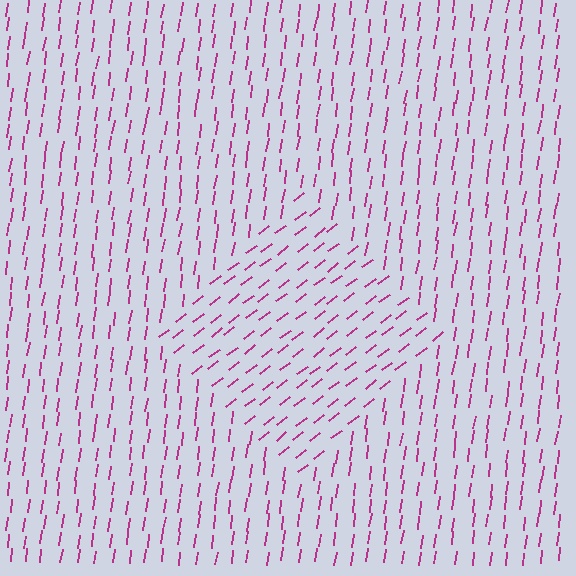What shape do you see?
I see a diamond.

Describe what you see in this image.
The image is filled with small magenta line segments. A diamond region in the image has lines oriented differently from the surrounding lines, creating a visible texture boundary.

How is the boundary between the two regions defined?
The boundary is defined purely by a change in line orientation (approximately 45 degrees difference). All lines are the same color and thickness.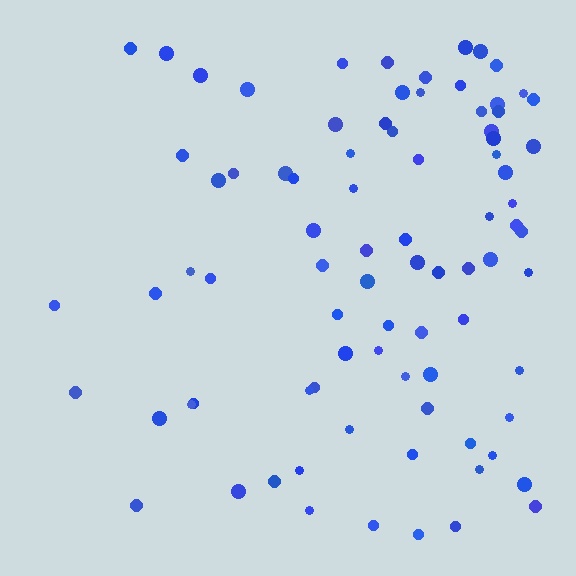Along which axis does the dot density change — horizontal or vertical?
Horizontal.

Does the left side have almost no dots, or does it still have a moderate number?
Still a moderate number, just noticeably fewer than the right.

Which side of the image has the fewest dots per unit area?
The left.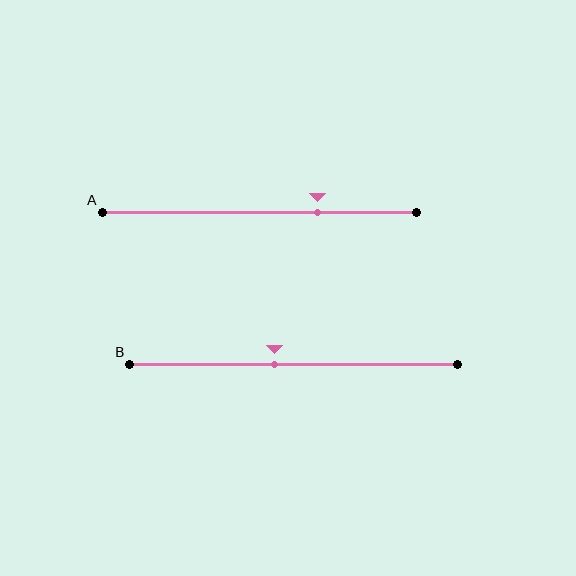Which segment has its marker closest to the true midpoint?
Segment B has its marker closest to the true midpoint.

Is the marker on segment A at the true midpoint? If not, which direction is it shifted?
No, the marker on segment A is shifted to the right by about 19% of the segment length.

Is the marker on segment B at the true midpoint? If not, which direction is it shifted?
No, the marker on segment B is shifted to the left by about 6% of the segment length.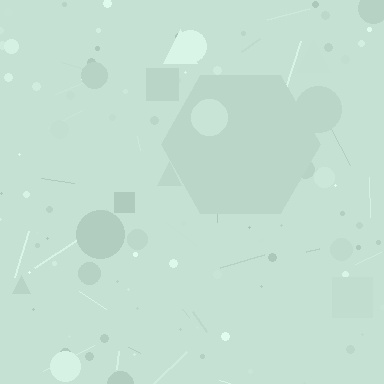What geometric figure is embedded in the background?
A hexagon is embedded in the background.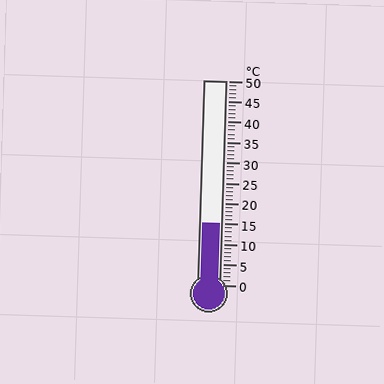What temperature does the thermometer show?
The thermometer shows approximately 15°C.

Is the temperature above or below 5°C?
The temperature is above 5°C.